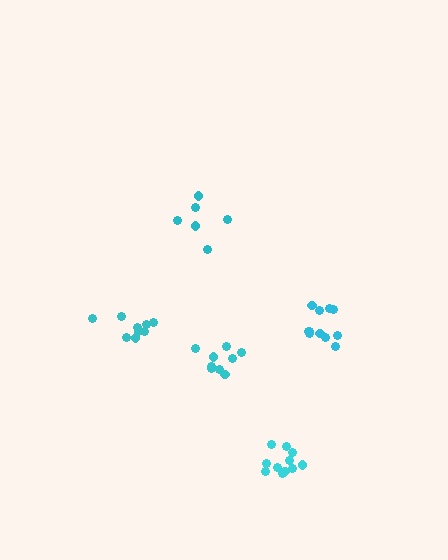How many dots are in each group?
Group 1: 6 dots, Group 2: 11 dots, Group 3: 9 dots, Group 4: 11 dots, Group 5: 9 dots (46 total).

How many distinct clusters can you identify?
There are 5 distinct clusters.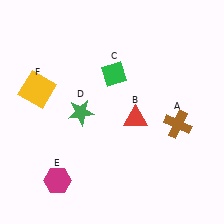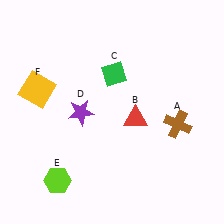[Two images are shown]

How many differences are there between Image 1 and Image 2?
There are 2 differences between the two images.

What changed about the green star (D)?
In Image 1, D is green. In Image 2, it changed to purple.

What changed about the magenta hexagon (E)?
In Image 1, E is magenta. In Image 2, it changed to lime.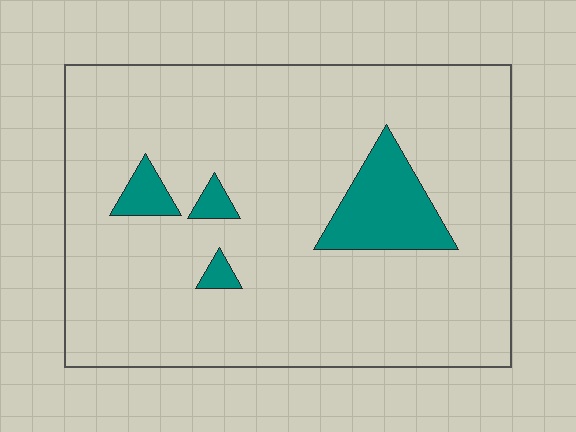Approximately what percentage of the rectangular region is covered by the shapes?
Approximately 10%.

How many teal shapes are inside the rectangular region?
4.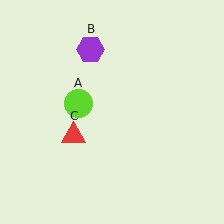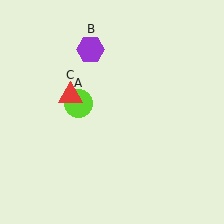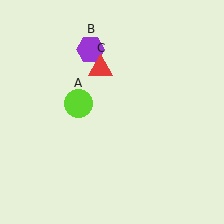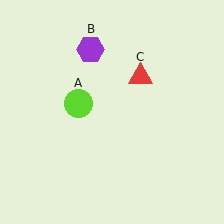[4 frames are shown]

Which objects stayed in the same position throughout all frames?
Lime circle (object A) and purple hexagon (object B) remained stationary.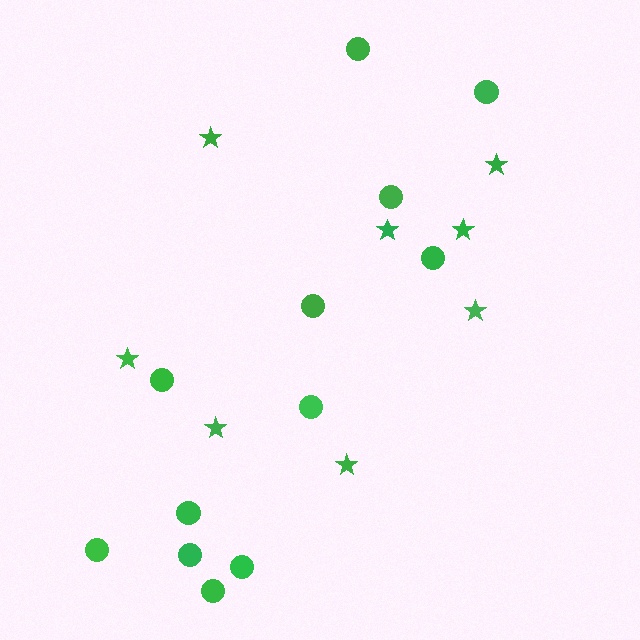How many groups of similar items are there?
There are 2 groups: one group of circles (12) and one group of stars (8).